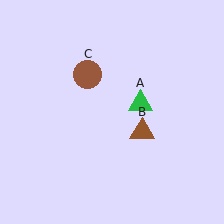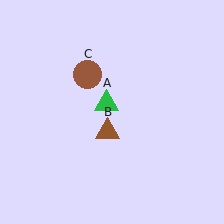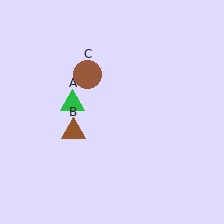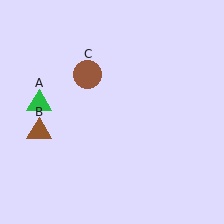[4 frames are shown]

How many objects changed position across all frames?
2 objects changed position: green triangle (object A), brown triangle (object B).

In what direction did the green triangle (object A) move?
The green triangle (object A) moved left.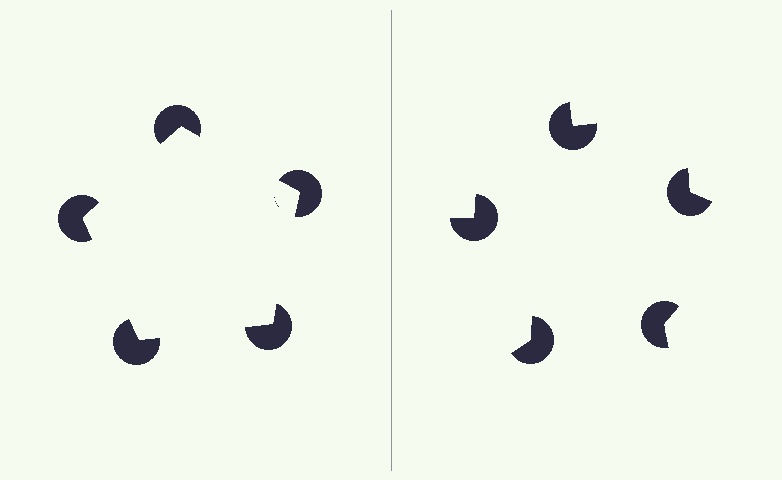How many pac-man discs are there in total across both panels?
10 — 5 on each side.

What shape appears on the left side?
An illusory pentagon.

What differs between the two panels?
The pac-man discs are positioned identically on both sides; only the wedge orientations differ. On the left they align to a pentagon; on the right they are misaligned.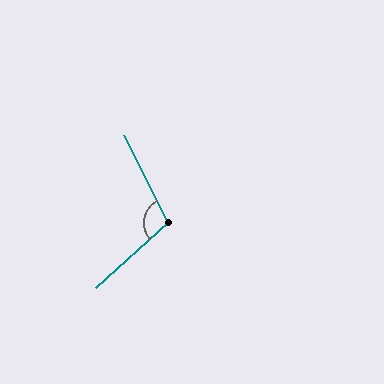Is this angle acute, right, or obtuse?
It is obtuse.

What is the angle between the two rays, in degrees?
Approximately 105 degrees.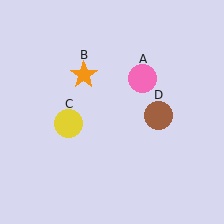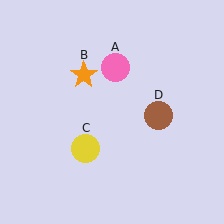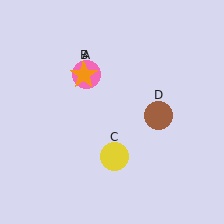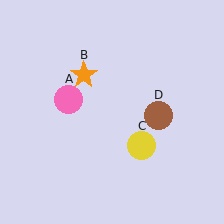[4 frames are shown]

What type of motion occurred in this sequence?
The pink circle (object A), yellow circle (object C) rotated counterclockwise around the center of the scene.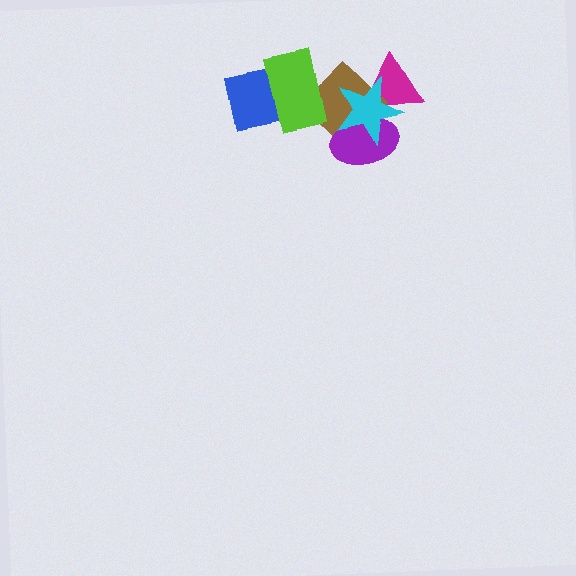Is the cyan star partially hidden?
No, no other shape covers it.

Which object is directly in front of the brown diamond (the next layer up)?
The purple ellipse is directly in front of the brown diamond.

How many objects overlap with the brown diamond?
4 objects overlap with the brown diamond.